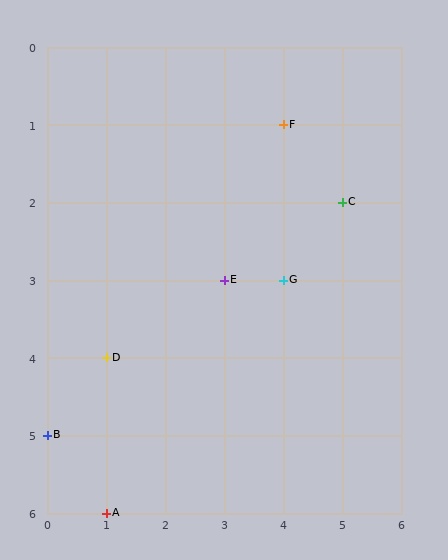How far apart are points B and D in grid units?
Points B and D are 1 column and 1 row apart (about 1.4 grid units diagonally).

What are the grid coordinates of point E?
Point E is at grid coordinates (3, 3).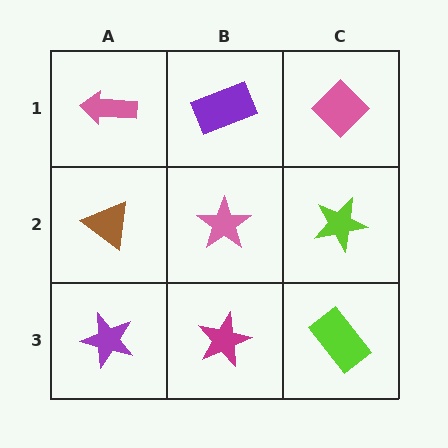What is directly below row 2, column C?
A lime rectangle.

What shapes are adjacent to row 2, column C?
A pink diamond (row 1, column C), a lime rectangle (row 3, column C), a pink star (row 2, column B).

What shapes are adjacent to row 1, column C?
A lime star (row 2, column C), a purple rectangle (row 1, column B).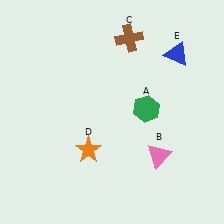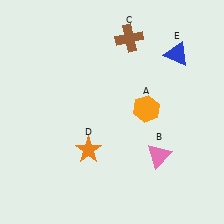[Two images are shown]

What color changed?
The hexagon (A) changed from green in Image 1 to orange in Image 2.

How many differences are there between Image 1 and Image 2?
There is 1 difference between the two images.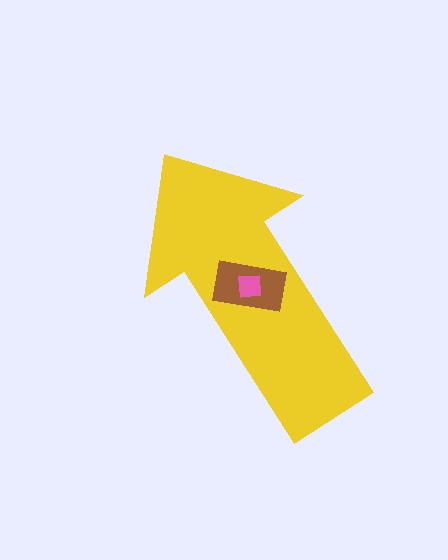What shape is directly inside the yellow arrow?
The brown rectangle.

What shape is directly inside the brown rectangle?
The pink square.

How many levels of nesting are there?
3.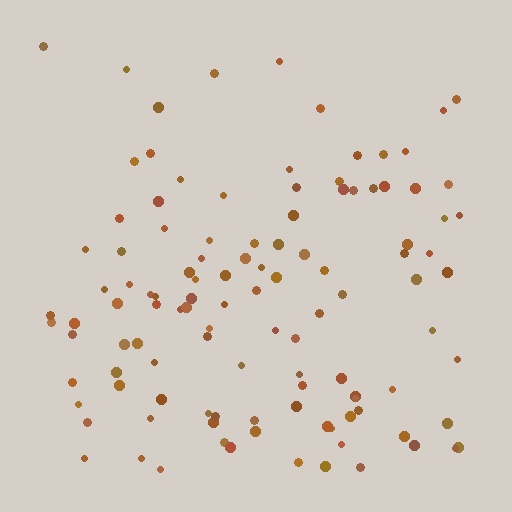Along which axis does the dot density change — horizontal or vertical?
Vertical.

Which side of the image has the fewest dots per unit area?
The top.